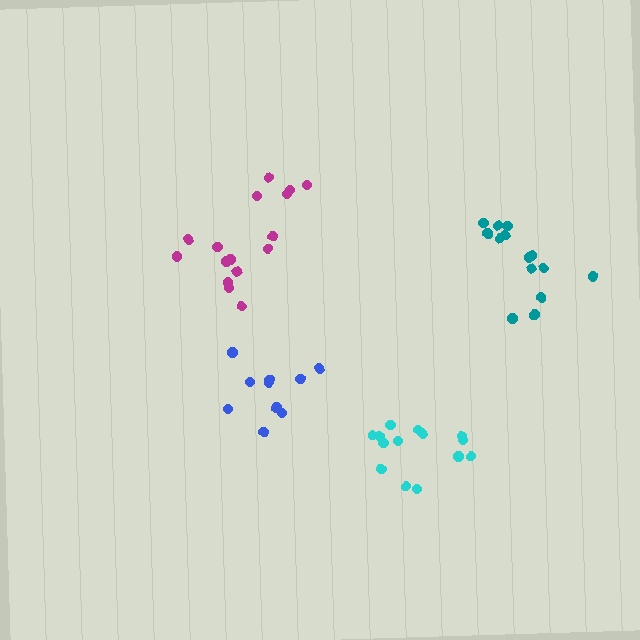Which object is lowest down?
The cyan cluster is bottommost.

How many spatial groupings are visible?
There are 4 spatial groupings.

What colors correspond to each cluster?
The clusters are colored: magenta, cyan, blue, teal.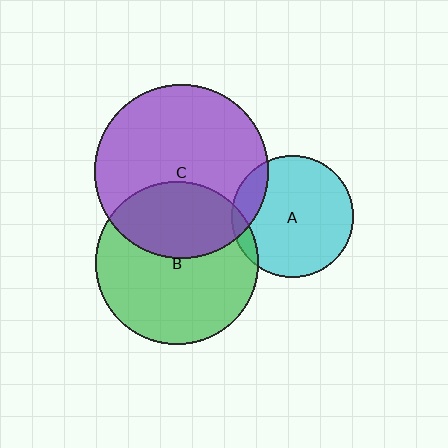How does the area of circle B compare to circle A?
Approximately 1.8 times.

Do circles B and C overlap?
Yes.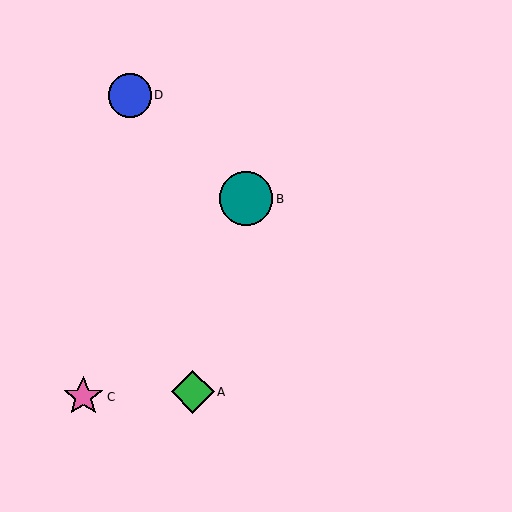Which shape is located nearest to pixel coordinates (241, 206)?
The teal circle (labeled B) at (246, 199) is nearest to that location.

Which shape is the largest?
The teal circle (labeled B) is the largest.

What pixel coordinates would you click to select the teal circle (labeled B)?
Click at (246, 199) to select the teal circle B.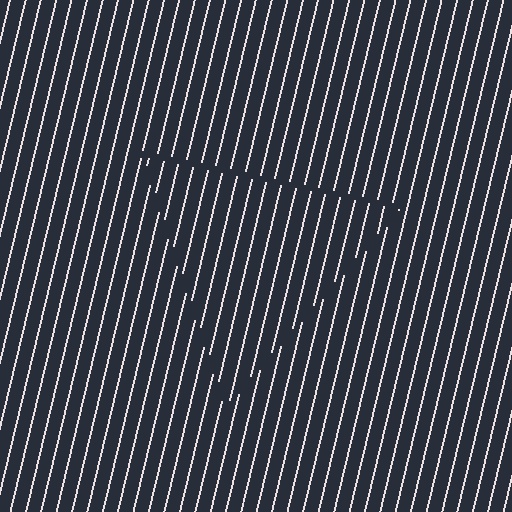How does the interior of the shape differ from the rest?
The interior of the shape contains the same grating, shifted by half a period — the contour is defined by the phase discontinuity where line-ends from the inner and outer gratings abut.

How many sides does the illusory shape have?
3 sides — the line-ends trace a triangle.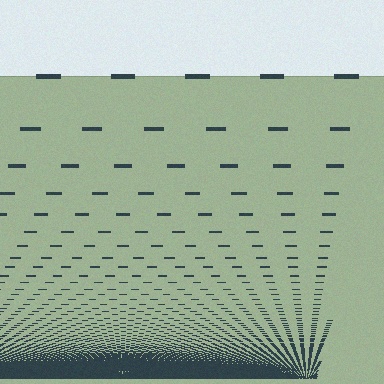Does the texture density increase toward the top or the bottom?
Density increases toward the bottom.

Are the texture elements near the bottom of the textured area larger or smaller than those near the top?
Smaller. The gradient is inverted — elements near the bottom are smaller and denser.